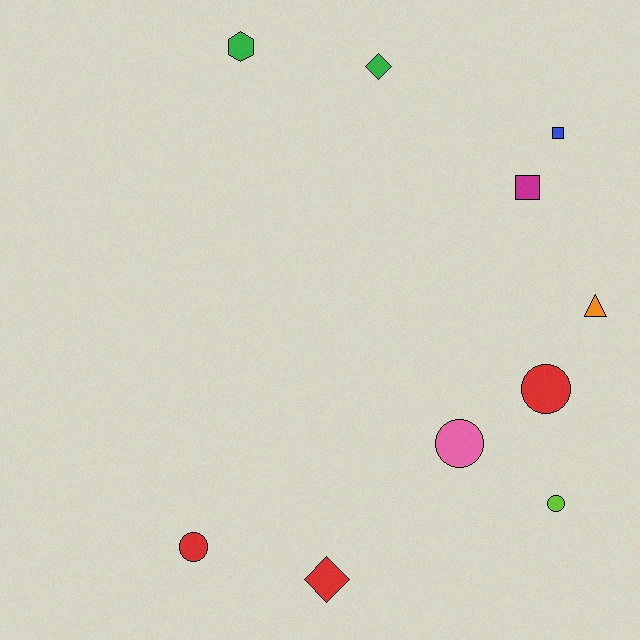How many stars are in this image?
There are no stars.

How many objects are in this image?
There are 10 objects.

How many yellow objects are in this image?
There are no yellow objects.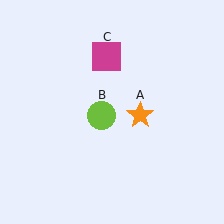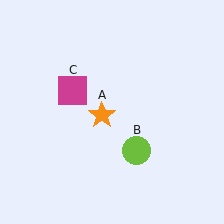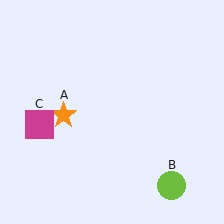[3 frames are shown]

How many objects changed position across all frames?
3 objects changed position: orange star (object A), lime circle (object B), magenta square (object C).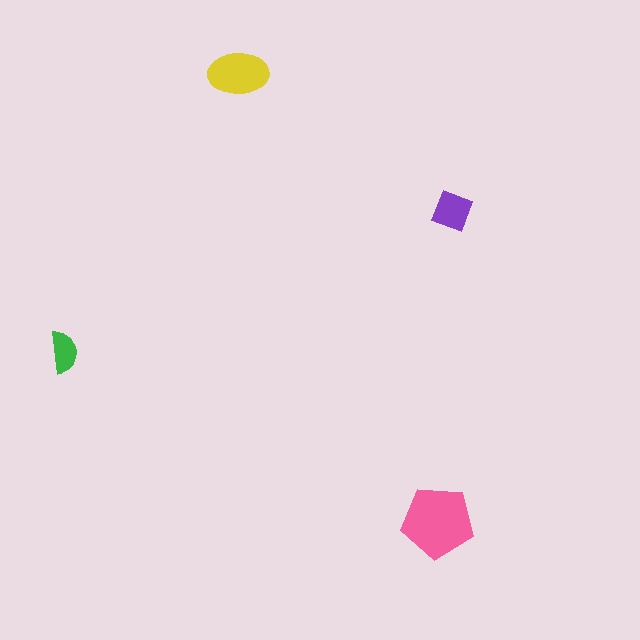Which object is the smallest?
The green semicircle.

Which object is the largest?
The pink pentagon.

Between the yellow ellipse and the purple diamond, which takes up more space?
The yellow ellipse.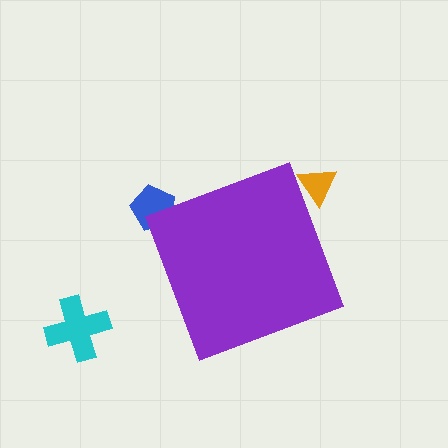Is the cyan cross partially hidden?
No, the cyan cross is fully visible.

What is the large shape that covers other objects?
A purple diamond.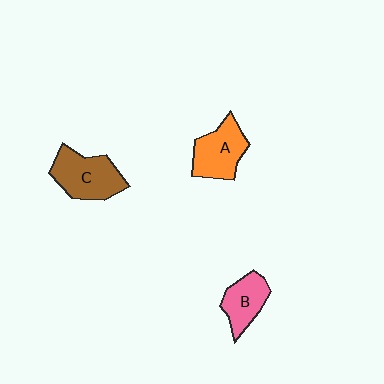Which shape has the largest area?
Shape C (brown).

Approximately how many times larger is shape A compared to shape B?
Approximately 1.3 times.